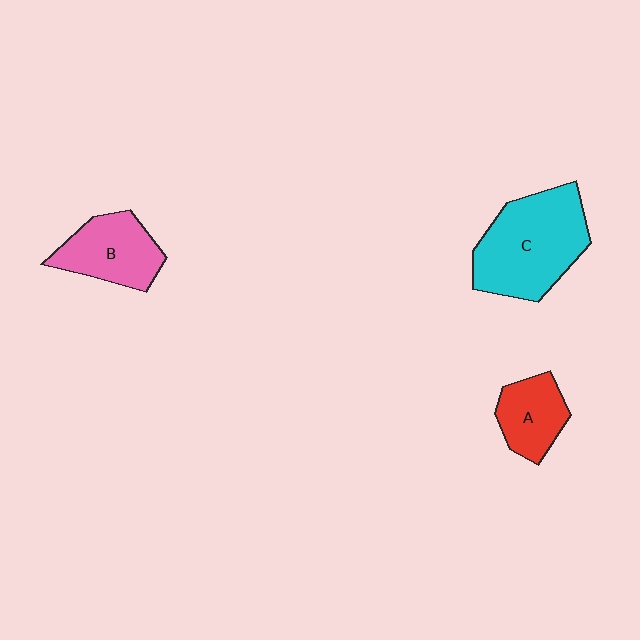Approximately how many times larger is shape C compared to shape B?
Approximately 1.6 times.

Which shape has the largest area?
Shape C (cyan).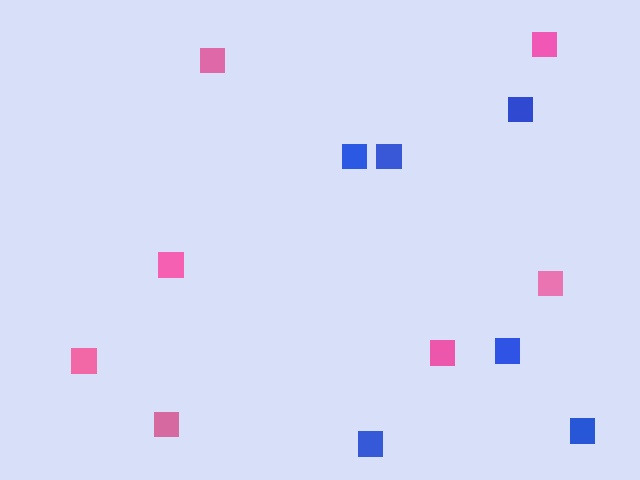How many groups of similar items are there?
There are 2 groups: one group of blue squares (6) and one group of pink squares (7).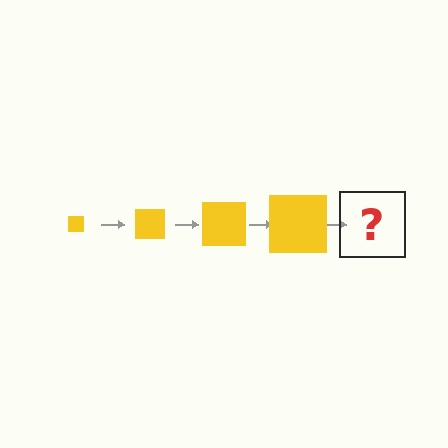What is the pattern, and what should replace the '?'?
The pattern is that the square gets progressively larger each step. The '?' should be a yellow square, larger than the previous one.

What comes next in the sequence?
The next element should be a yellow square, larger than the previous one.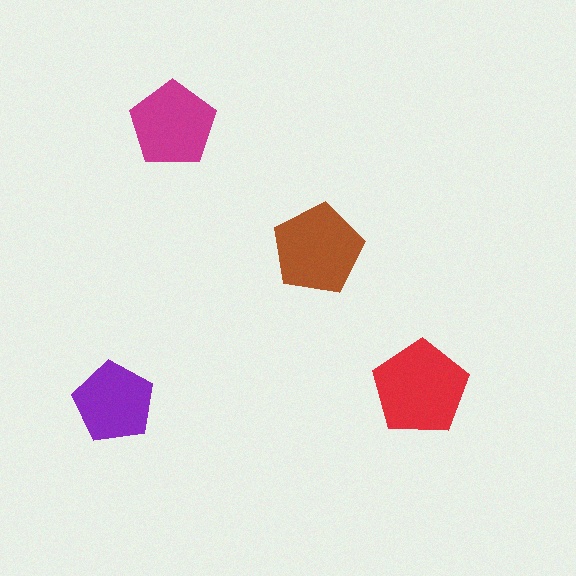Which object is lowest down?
The purple pentagon is bottommost.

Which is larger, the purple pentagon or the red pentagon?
The red one.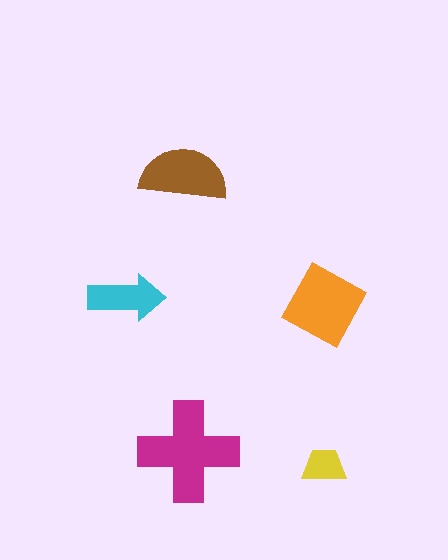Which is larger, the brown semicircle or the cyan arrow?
The brown semicircle.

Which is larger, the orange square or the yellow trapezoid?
The orange square.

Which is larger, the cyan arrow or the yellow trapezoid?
The cyan arrow.